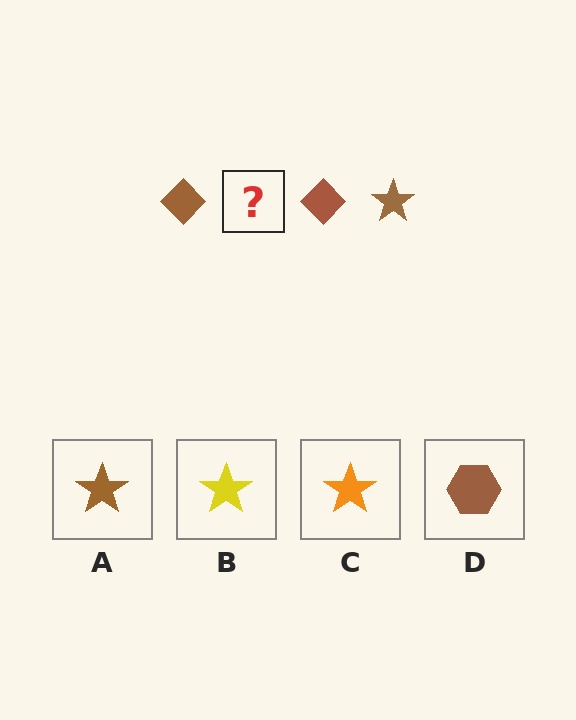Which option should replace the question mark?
Option A.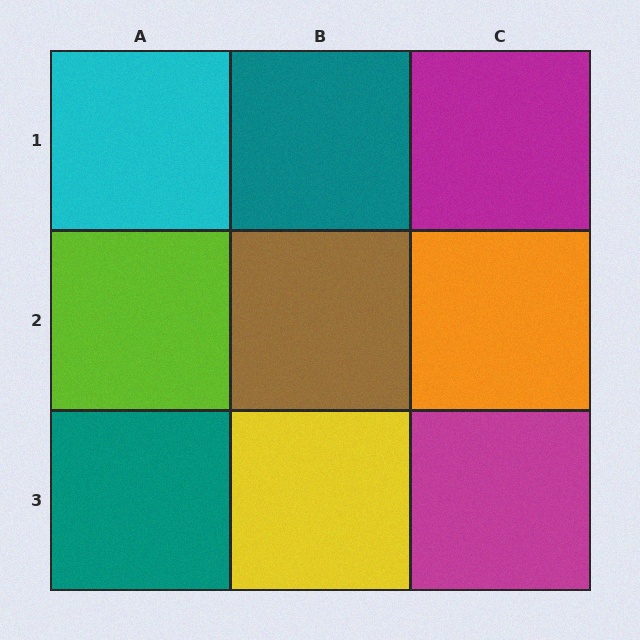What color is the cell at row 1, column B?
Teal.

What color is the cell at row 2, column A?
Lime.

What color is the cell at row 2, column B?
Brown.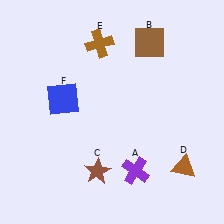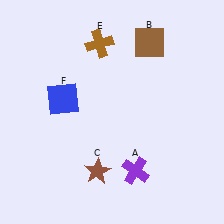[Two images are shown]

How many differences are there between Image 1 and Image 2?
There is 1 difference between the two images.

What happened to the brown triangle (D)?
The brown triangle (D) was removed in Image 2. It was in the bottom-right area of Image 1.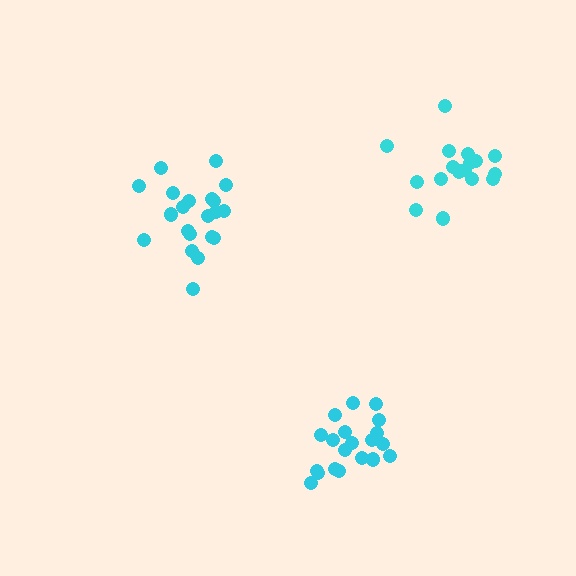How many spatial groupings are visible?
There are 3 spatial groupings.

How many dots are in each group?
Group 1: 20 dots, Group 2: 21 dots, Group 3: 17 dots (58 total).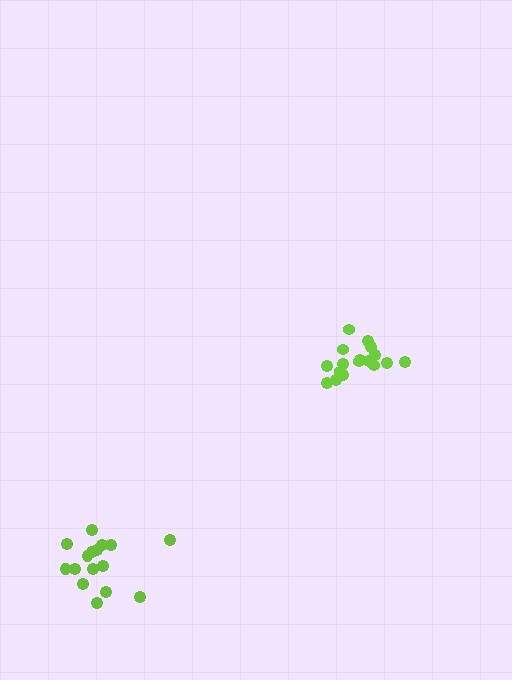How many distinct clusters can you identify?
There are 2 distinct clusters.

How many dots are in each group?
Group 1: 16 dots, Group 2: 17 dots (33 total).